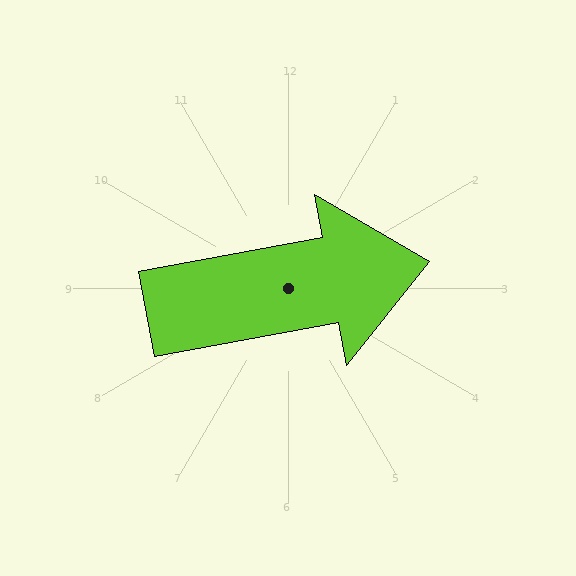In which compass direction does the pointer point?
East.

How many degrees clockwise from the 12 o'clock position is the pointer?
Approximately 79 degrees.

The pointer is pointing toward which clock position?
Roughly 3 o'clock.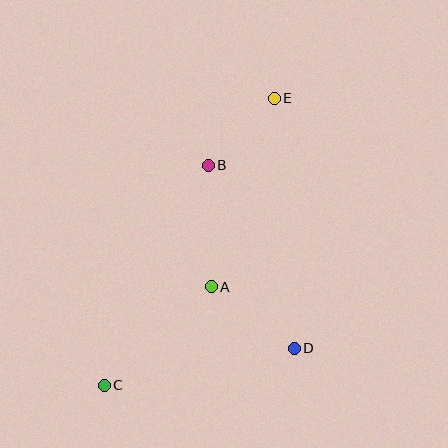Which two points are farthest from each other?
Points C and E are farthest from each other.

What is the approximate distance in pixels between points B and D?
The distance between B and D is approximately 202 pixels.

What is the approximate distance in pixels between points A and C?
The distance between A and C is approximately 145 pixels.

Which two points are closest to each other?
Points B and E are closest to each other.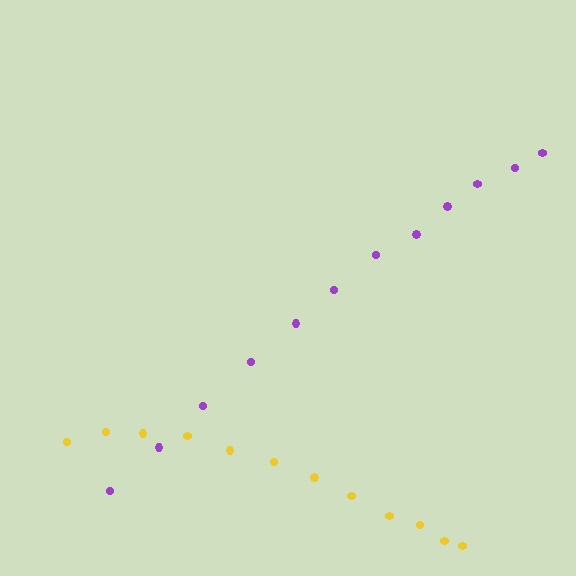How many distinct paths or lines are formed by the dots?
There are 2 distinct paths.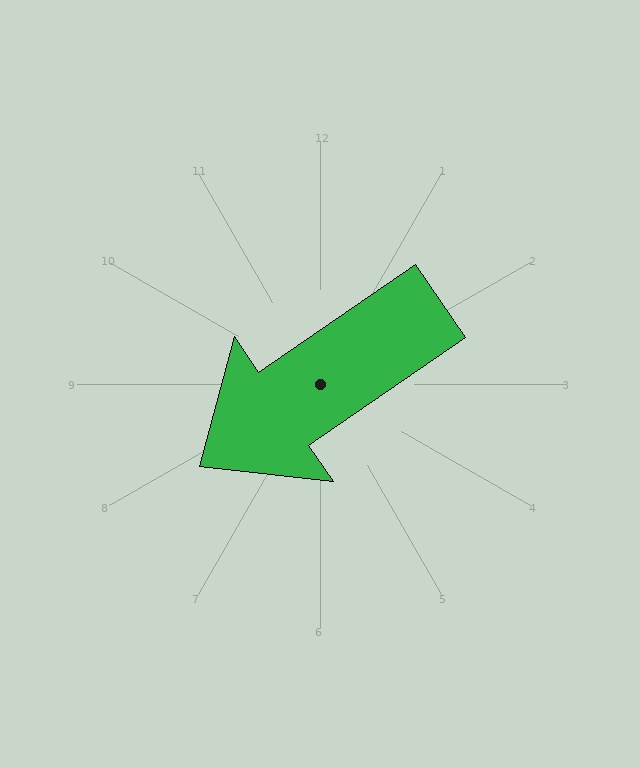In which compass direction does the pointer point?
Southwest.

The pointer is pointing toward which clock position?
Roughly 8 o'clock.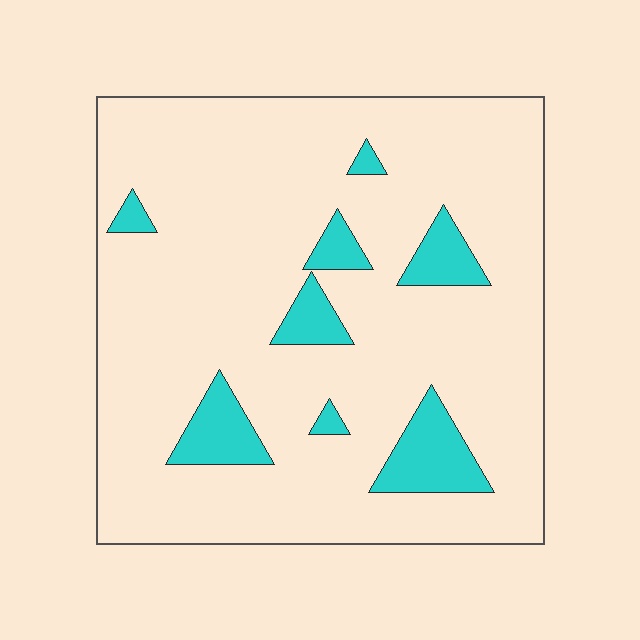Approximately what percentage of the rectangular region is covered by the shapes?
Approximately 10%.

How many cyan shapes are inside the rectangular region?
8.